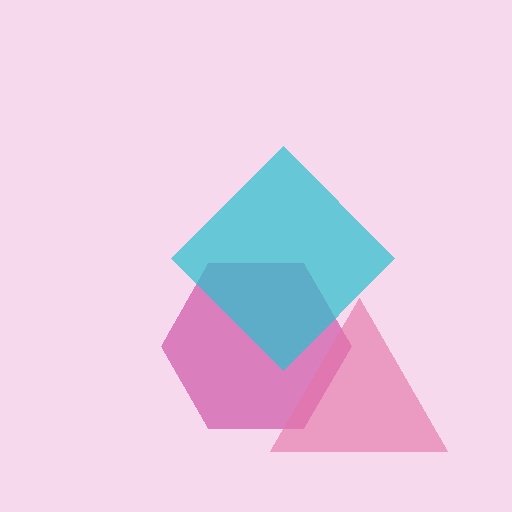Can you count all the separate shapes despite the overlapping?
Yes, there are 3 separate shapes.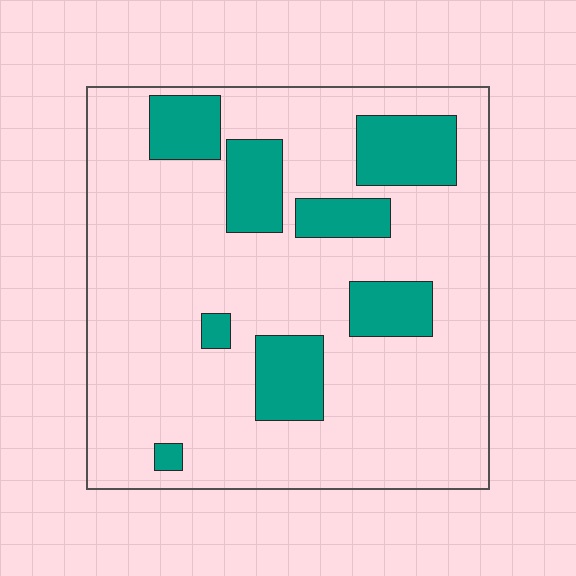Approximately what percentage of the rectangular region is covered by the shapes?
Approximately 20%.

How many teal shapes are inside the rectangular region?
8.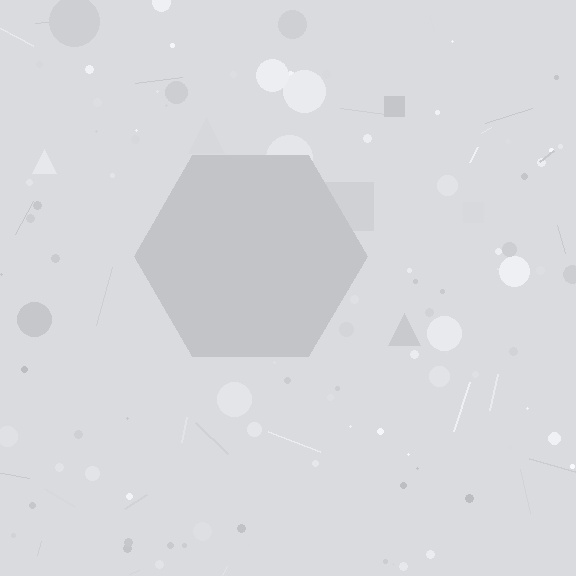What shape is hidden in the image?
A hexagon is hidden in the image.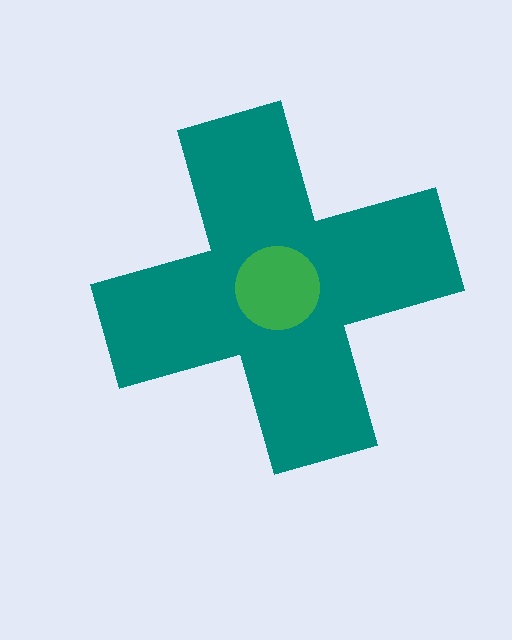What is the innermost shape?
The green circle.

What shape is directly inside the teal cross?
The green circle.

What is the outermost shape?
The teal cross.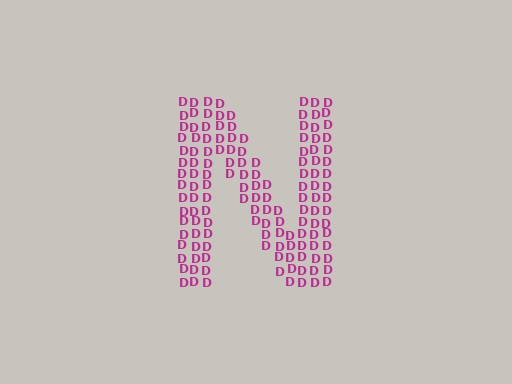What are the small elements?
The small elements are letter D's.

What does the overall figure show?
The overall figure shows the letter N.